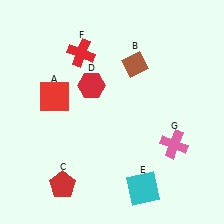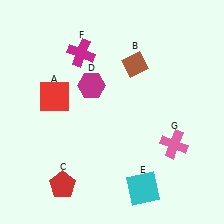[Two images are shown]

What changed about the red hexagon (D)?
In Image 1, D is red. In Image 2, it changed to magenta.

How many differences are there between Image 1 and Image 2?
There are 2 differences between the two images.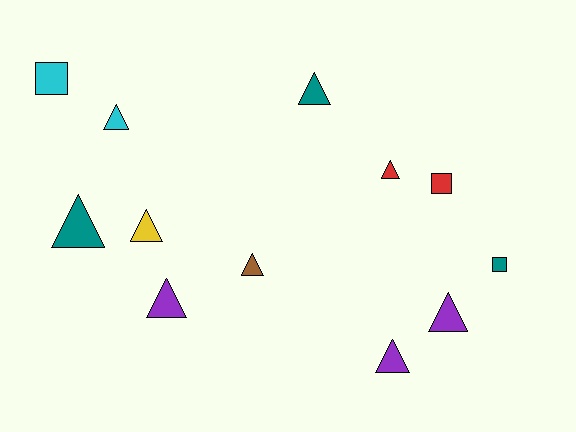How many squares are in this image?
There are 3 squares.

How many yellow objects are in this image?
There is 1 yellow object.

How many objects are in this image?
There are 12 objects.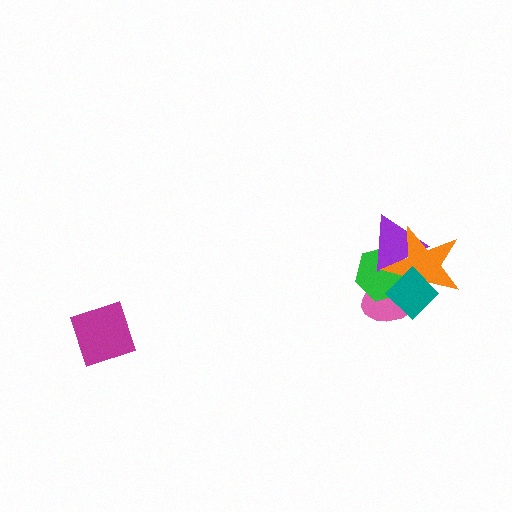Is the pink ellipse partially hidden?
Yes, it is partially covered by another shape.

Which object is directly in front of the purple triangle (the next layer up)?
The orange star is directly in front of the purple triangle.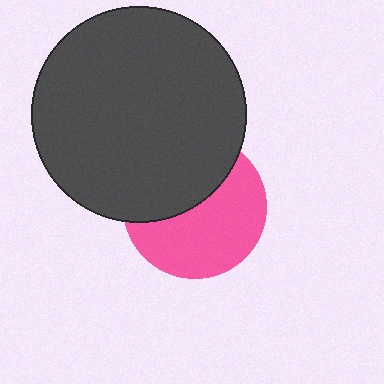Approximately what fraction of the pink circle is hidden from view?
Roughly 43% of the pink circle is hidden behind the dark gray circle.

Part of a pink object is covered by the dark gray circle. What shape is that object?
It is a circle.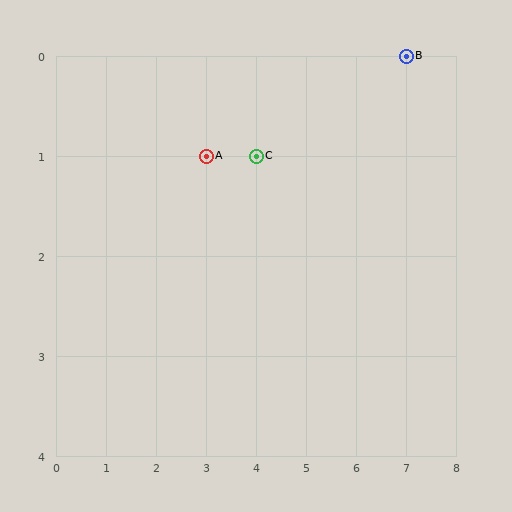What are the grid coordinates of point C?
Point C is at grid coordinates (4, 1).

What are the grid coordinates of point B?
Point B is at grid coordinates (7, 0).